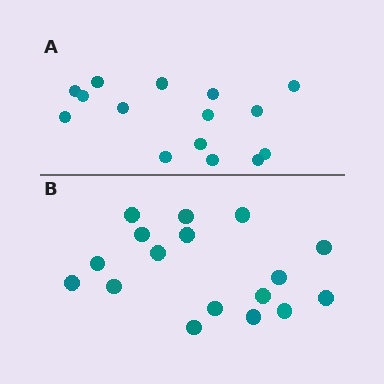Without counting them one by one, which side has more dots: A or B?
Region B (the bottom region) has more dots.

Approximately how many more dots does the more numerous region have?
Region B has just a few more — roughly 2 or 3 more dots than region A.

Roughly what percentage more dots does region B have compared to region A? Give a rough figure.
About 15% more.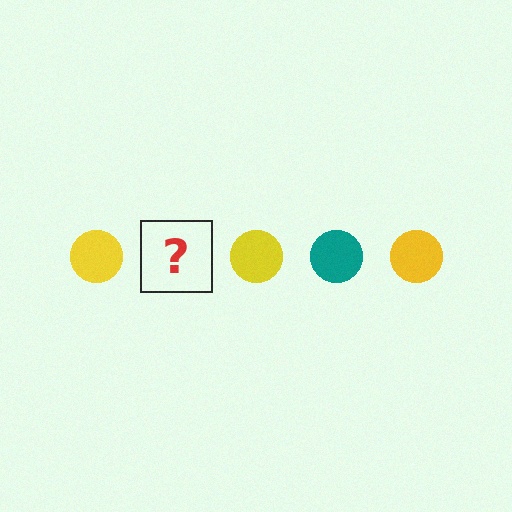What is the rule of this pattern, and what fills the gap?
The rule is that the pattern cycles through yellow, teal circles. The gap should be filled with a teal circle.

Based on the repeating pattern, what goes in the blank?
The blank should be a teal circle.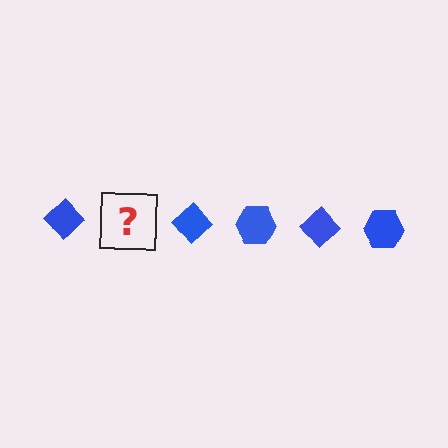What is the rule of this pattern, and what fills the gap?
The rule is that the pattern cycles through diamond, hexagon shapes in blue. The gap should be filled with a blue hexagon.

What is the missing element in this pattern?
The missing element is a blue hexagon.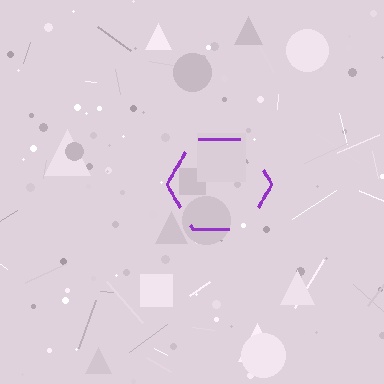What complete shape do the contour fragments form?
The contour fragments form a hexagon.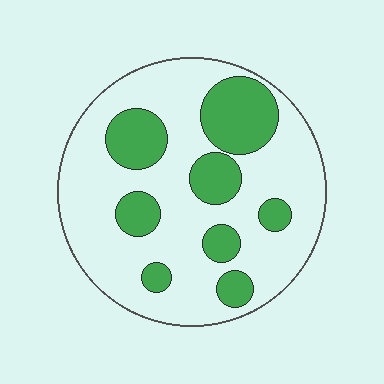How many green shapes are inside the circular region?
8.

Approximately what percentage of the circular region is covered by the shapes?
Approximately 30%.